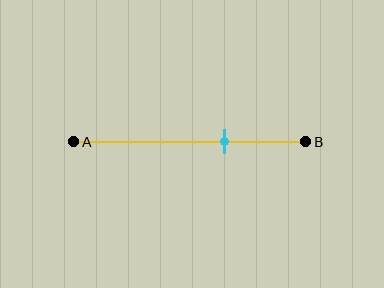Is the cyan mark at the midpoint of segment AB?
No, the mark is at about 65% from A, not at the 50% midpoint.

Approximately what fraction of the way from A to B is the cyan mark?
The cyan mark is approximately 65% of the way from A to B.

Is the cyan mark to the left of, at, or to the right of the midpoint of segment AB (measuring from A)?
The cyan mark is to the right of the midpoint of segment AB.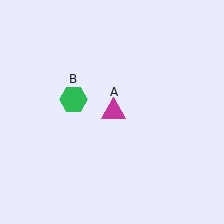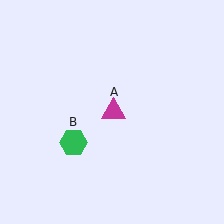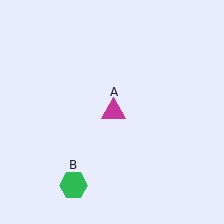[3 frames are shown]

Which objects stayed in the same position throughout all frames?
Magenta triangle (object A) remained stationary.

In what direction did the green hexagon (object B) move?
The green hexagon (object B) moved down.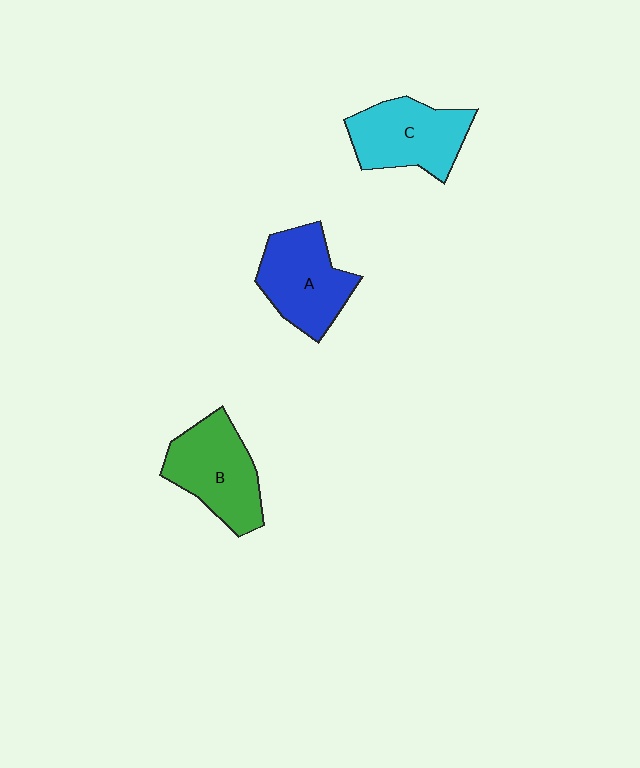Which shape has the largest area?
Shape B (green).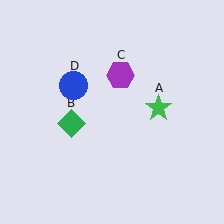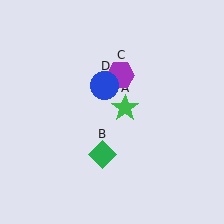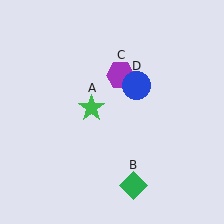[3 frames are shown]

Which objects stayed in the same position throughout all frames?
Purple hexagon (object C) remained stationary.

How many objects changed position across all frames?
3 objects changed position: green star (object A), green diamond (object B), blue circle (object D).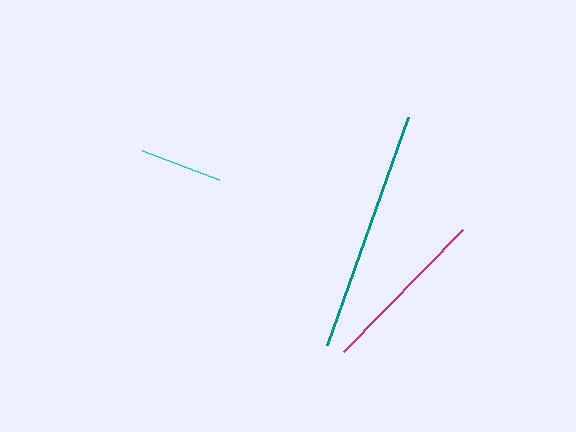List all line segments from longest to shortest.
From longest to shortest: teal, magenta, cyan.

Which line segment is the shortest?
The cyan line is the shortest at approximately 82 pixels.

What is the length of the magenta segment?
The magenta segment is approximately 170 pixels long.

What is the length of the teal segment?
The teal segment is approximately 242 pixels long.